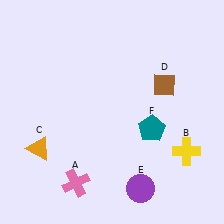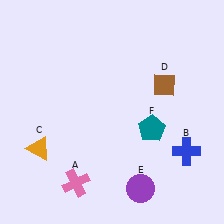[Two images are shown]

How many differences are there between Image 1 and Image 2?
There is 1 difference between the two images.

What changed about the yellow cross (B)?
In Image 1, B is yellow. In Image 2, it changed to blue.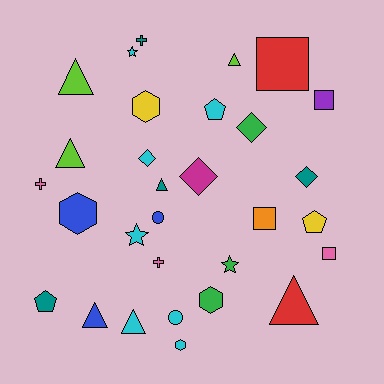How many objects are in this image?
There are 30 objects.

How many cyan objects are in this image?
There are 7 cyan objects.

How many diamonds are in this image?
There are 4 diamonds.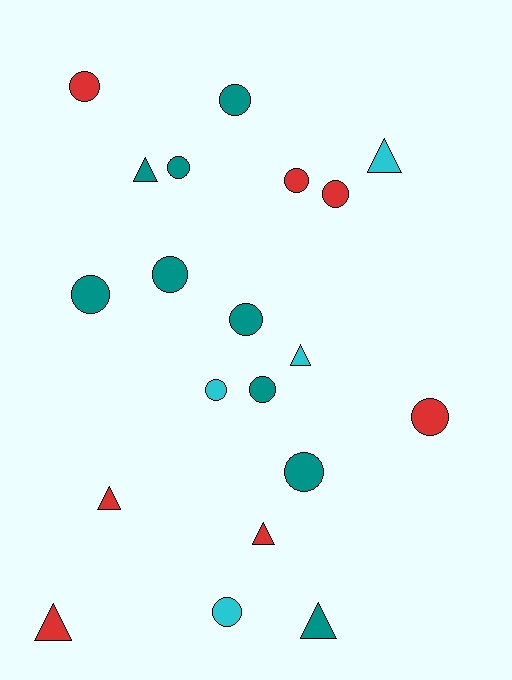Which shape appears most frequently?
Circle, with 13 objects.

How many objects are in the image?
There are 20 objects.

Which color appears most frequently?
Teal, with 9 objects.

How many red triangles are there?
There are 3 red triangles.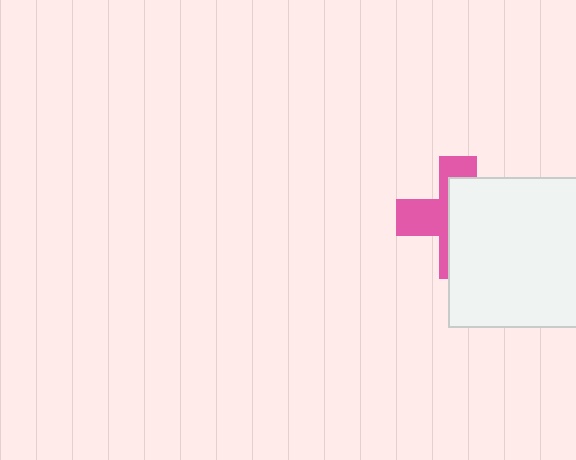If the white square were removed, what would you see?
You would see the complete pink cross.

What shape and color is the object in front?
The object in front is a white square.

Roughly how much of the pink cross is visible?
A small part of it is visible (roughly 41%).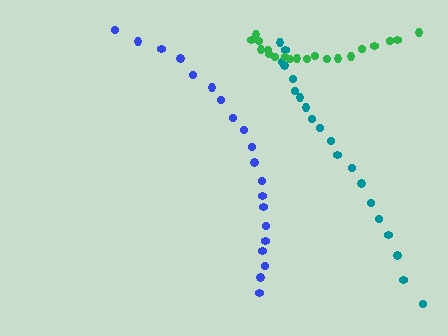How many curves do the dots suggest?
There are 3 distinct paths.